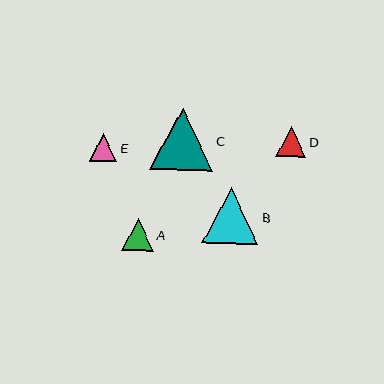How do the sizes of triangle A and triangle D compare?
Triangle A and triangle D are approximately the same size.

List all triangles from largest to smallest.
From largest to smallest: C, B, A, D, E.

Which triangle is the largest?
Triangle C is the largest with a size of approximately 62 pixels.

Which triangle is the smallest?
Triangle E is the smallest with a size of approximately 28 pixels.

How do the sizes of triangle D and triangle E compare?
Triangle D and triangle E are approximately the same size.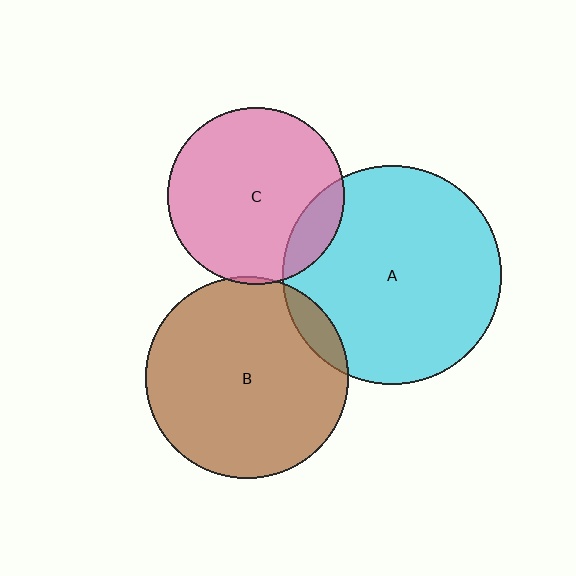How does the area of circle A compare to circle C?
Approximately 1.5 times.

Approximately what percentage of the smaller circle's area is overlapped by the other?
Approximately 5%.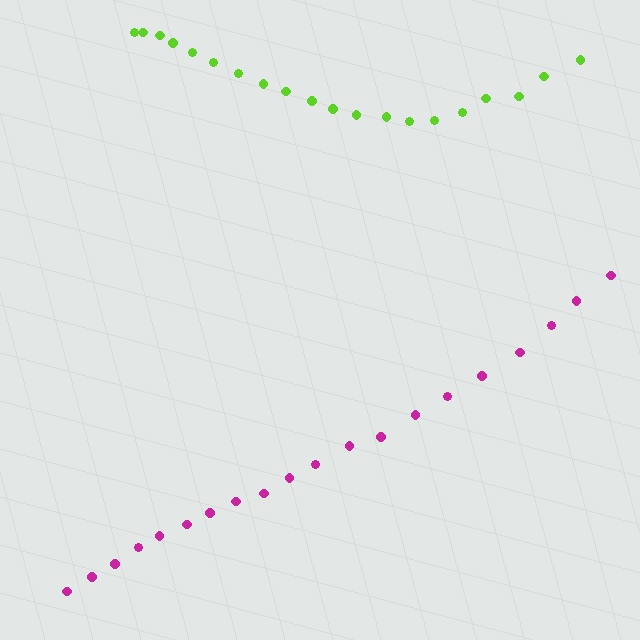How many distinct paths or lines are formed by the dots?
There are 2 distinct paths.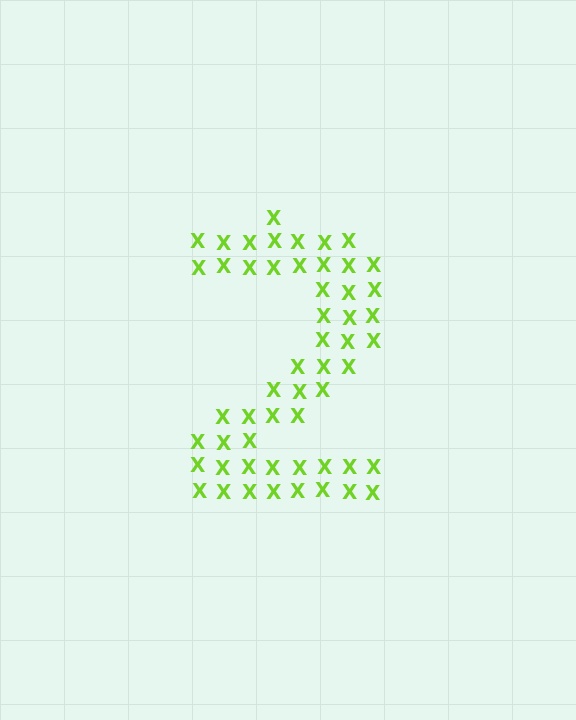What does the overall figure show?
The overall figure shows the digit 2.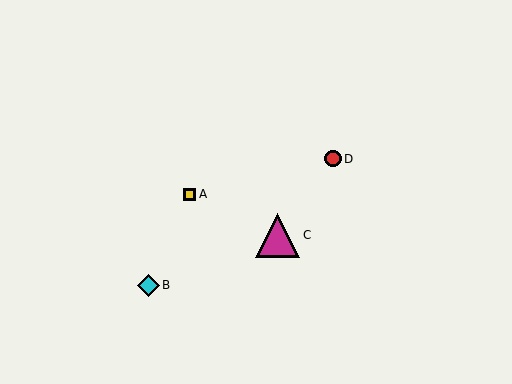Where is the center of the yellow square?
The center of the yellow square is at (190, 194).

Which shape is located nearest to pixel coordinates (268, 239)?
The magenta triangle (labeled C) at (278, 235) is nearest to that location.